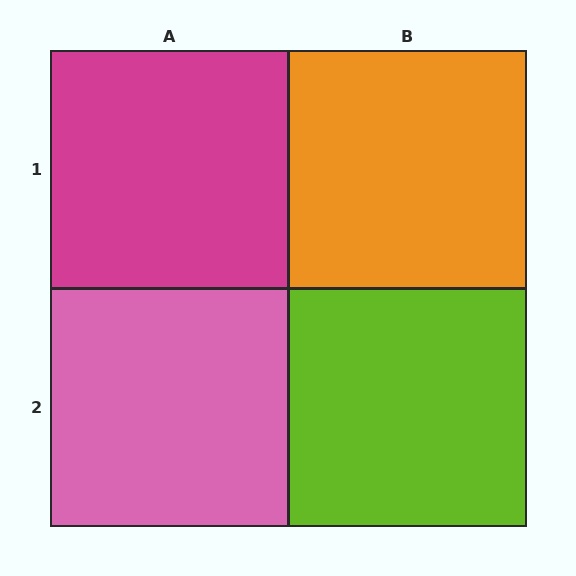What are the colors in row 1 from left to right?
Magenta, orange.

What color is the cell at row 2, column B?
Lime.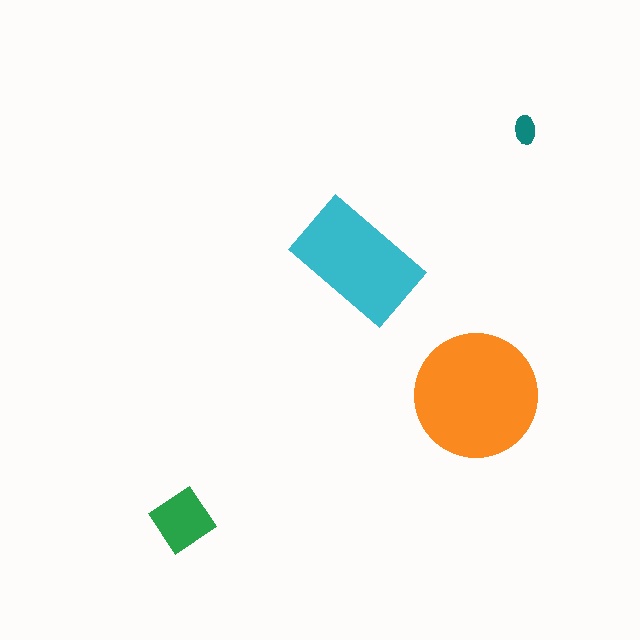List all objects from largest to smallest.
The orange circle, the cyan rectangle, the green diamond, the teal ellipse.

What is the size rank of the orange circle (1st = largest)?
1st.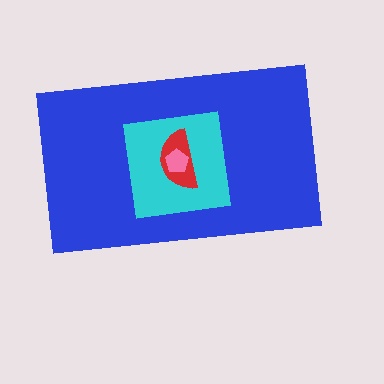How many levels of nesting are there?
4.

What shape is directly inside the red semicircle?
The pink pentagon.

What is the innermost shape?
The pink pentagon.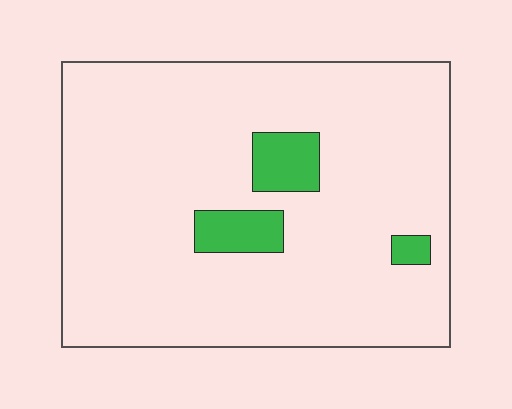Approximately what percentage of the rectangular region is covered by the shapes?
Approximately 10%.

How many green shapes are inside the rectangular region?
3.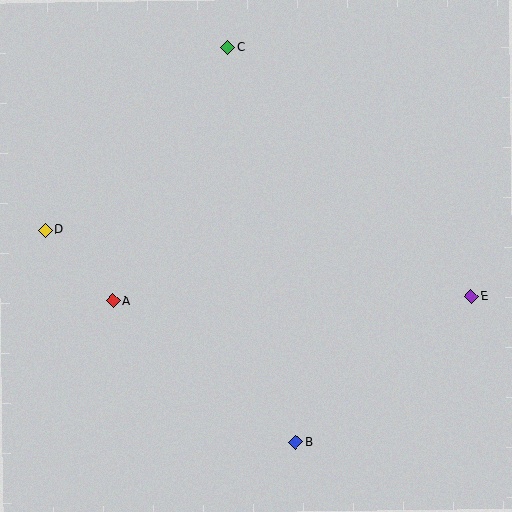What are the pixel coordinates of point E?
Point E is at (471, 297).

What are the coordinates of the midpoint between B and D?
The midpoint between B and D is at (171, 336).